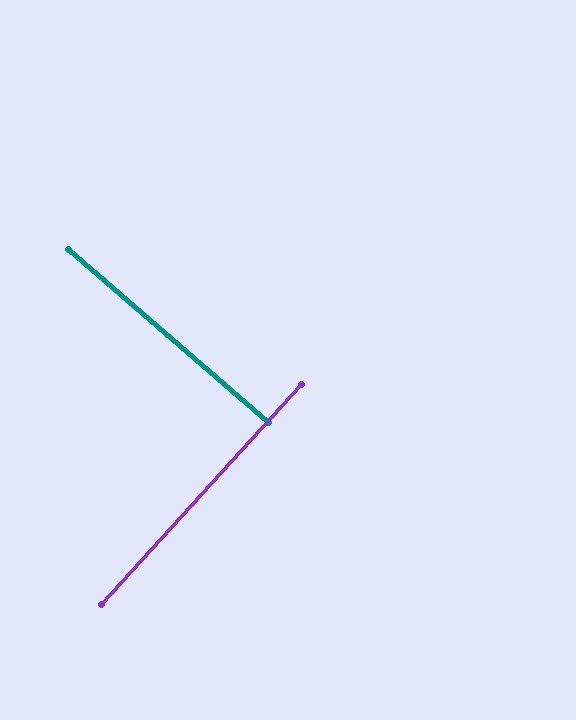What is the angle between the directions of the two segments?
Approximately 89 degrees.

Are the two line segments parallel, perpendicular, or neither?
Perpendicular — they meet at approximately 89°.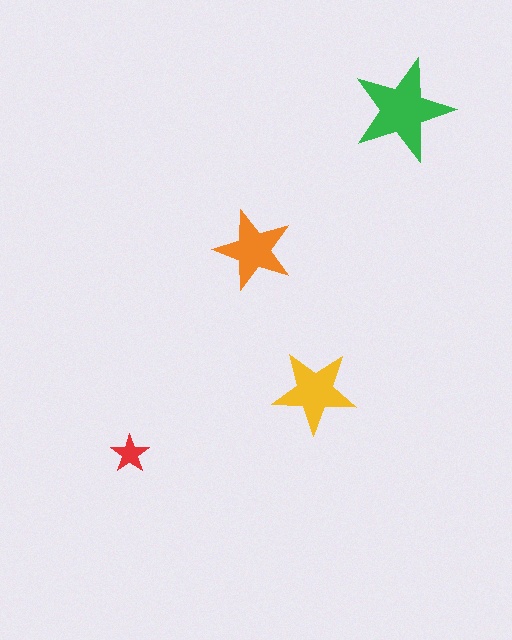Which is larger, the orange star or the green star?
The green one.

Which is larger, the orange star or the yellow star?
The yellow one.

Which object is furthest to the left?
The red star is leftmost.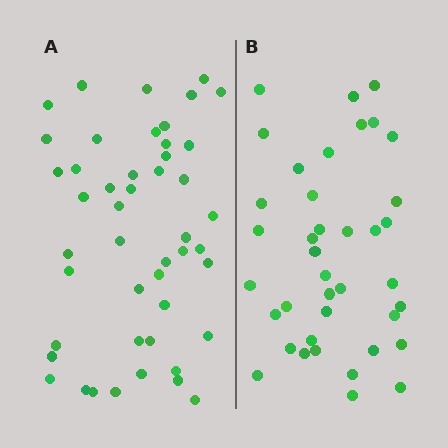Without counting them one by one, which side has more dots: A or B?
Region A (the left region) has more dots.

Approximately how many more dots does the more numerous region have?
Region A has roughly 8 or so more dots than region B.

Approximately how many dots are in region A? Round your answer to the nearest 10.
About 50 dots. (The exact count is 47, which rounds to 50.)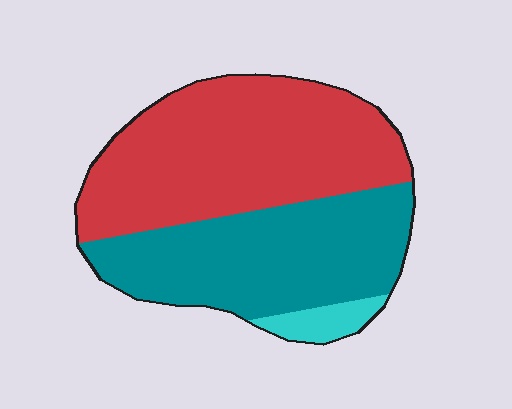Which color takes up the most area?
Red, at roughly 55%.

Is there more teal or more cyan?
Teal.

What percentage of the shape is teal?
Teal takes up about two fifths (2/5) of the shape.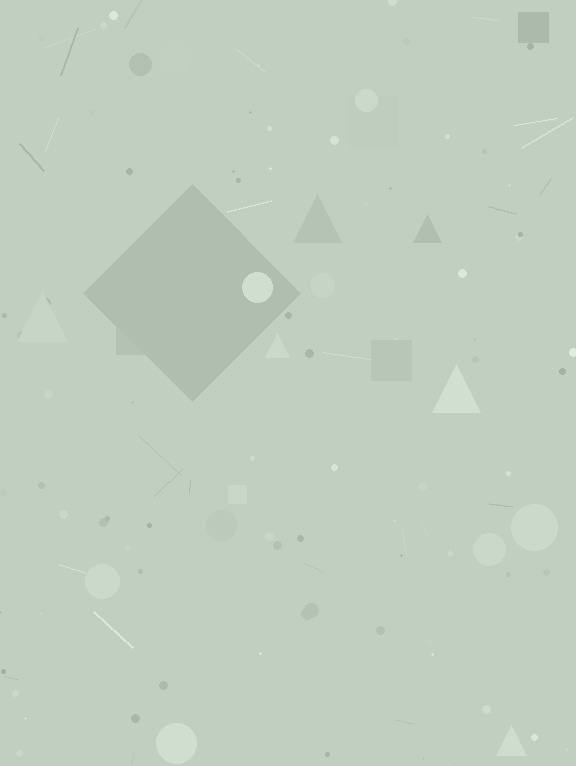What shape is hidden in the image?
A diamond is hidden in the image.